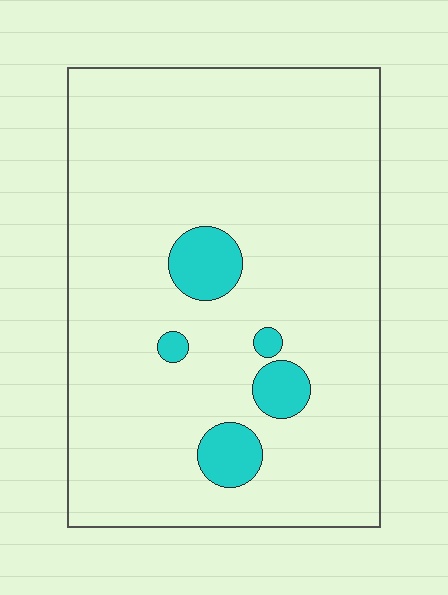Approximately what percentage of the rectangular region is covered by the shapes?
Approximately 10%.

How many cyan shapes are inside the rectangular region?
5.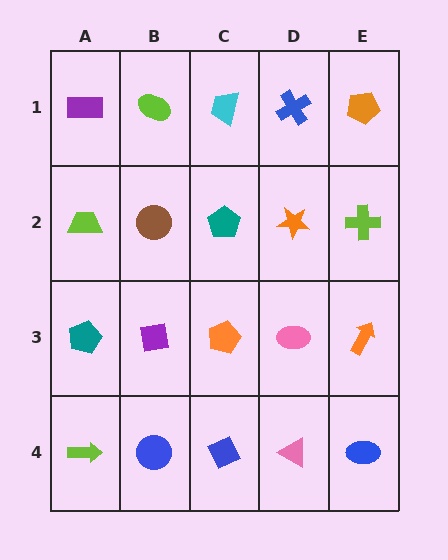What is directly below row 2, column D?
A pink ellipse.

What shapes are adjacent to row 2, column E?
An orange pentagon (row 1, column E), an orange arrow (row 3, column E), an orange star (row 2, column D).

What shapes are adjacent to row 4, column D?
A pink ellipse (row 3, column D), a blue diamond (row 4, column C), a blue ellipse (row 4, column E).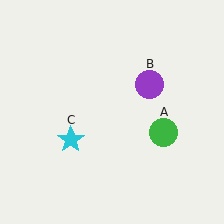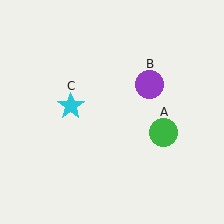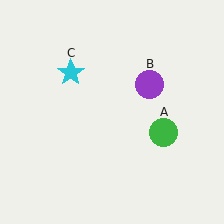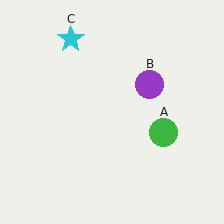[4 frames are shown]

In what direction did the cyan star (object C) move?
The cyan star (object C) moved up.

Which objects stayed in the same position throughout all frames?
Green circle (object A) and purple circle (object B) remained stationary.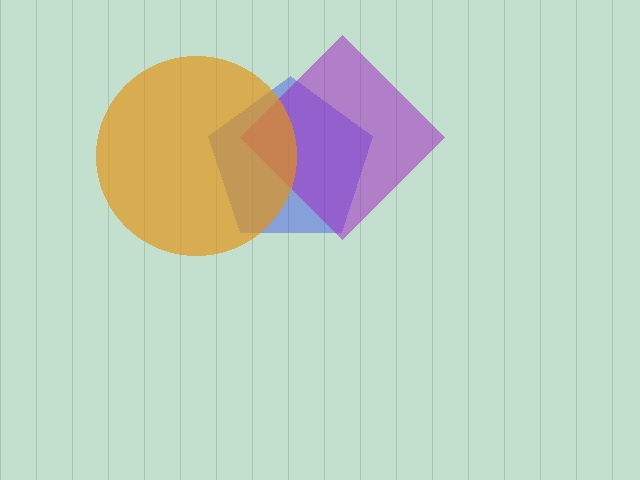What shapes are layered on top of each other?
The layered shapes are: a blue pentagon, a purple diamond, an orange circle.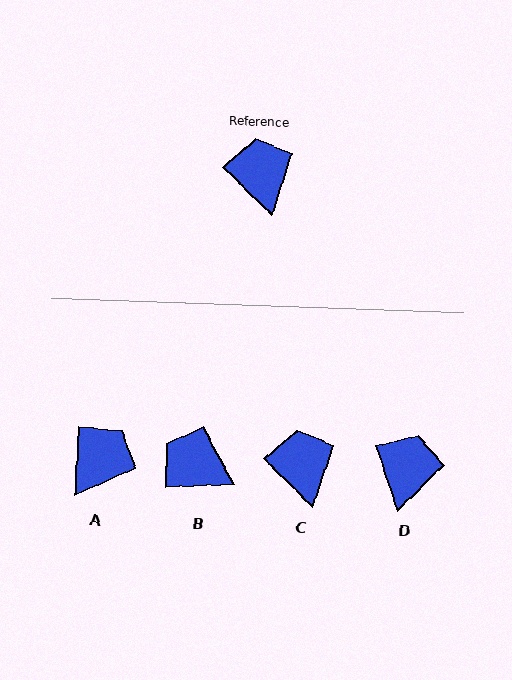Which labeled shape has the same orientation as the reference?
C.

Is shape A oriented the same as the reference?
No, it is off by about 48 degrees.